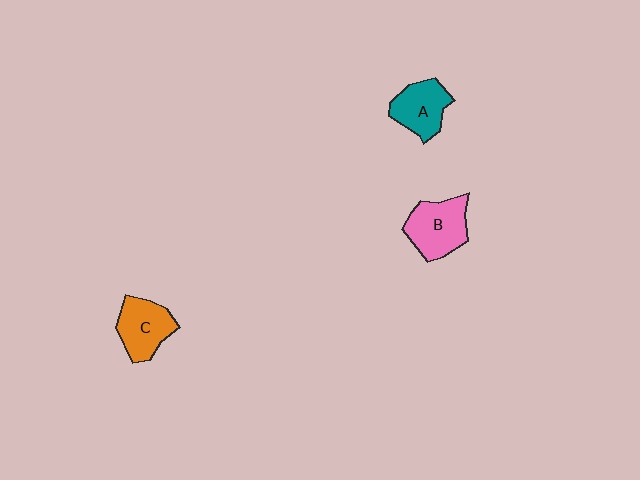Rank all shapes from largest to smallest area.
From largest to smallest: B (pink), C (orange), A (teal).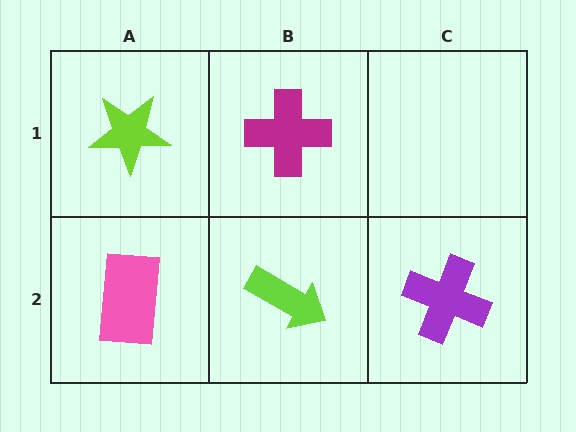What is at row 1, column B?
A magenta cross.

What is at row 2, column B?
A lime arrow.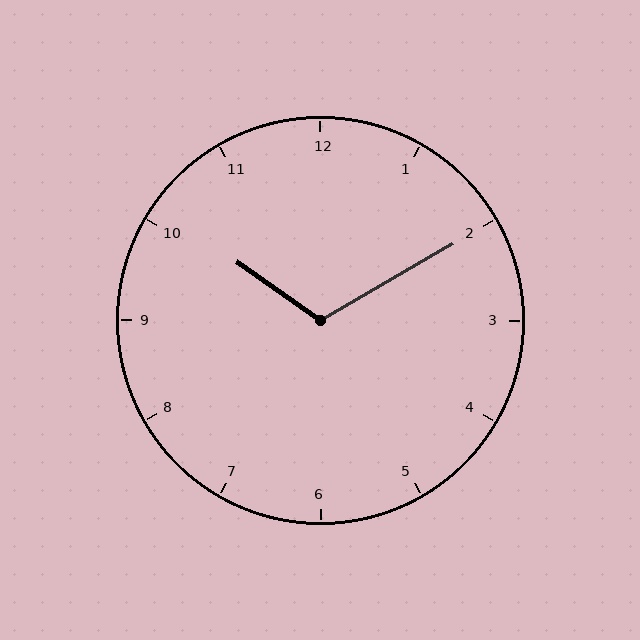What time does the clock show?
10:10.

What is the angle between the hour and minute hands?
Approximately 115 degrees.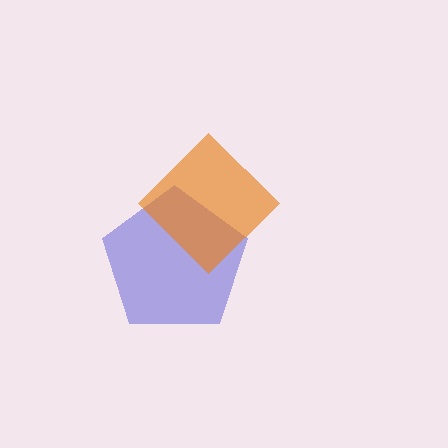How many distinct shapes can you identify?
There are 2 distinct shapes: a blue pentagon, an orange diamond.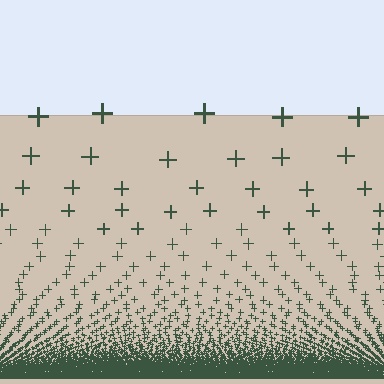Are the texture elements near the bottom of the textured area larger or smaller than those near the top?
Smaller. The gradient is inverted — elements near the bottom are smaller and denser.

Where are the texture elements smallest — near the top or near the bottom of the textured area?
Near the bottom.